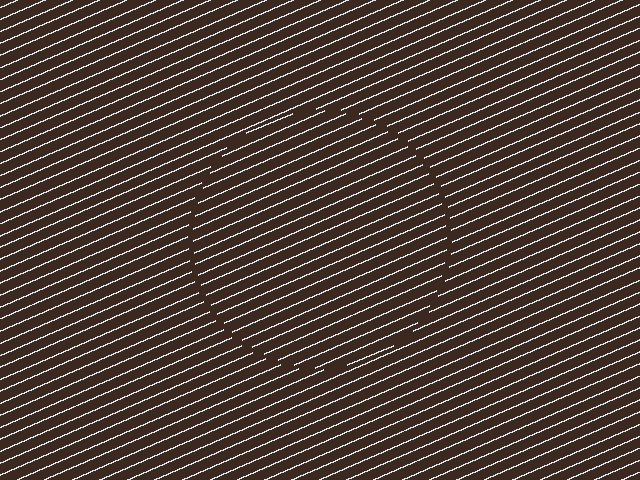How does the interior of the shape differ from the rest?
The interior of the shape contains the same grating, shifted by half a period — the contour is defined by the phase discontinuity where line-ends from the inner and outer gratings abut.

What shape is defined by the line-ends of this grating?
An illusory circle. The interior of the shape contains the same grating, shifted by half a period — the contour is defined by the phase discontinuity where line-ends from the inner and outer gratings abut.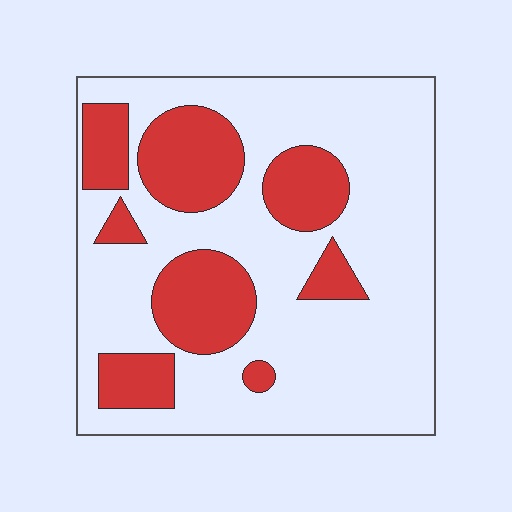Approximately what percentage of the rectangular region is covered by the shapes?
Approximately 30%.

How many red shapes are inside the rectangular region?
8.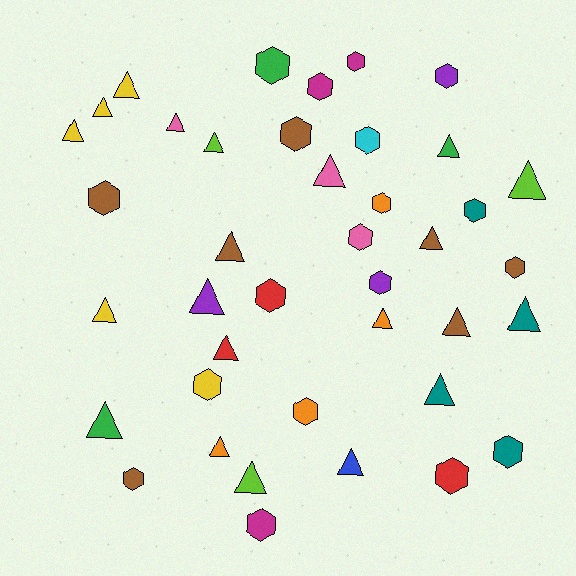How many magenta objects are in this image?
There are 3 magenta objects.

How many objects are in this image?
There are 40 objects.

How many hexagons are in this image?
There are 19 hexagons.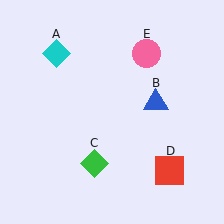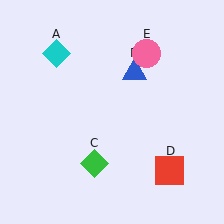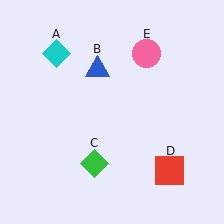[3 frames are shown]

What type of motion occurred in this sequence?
The blue triangle (object B) rotated counterclockwise around the center of the scene.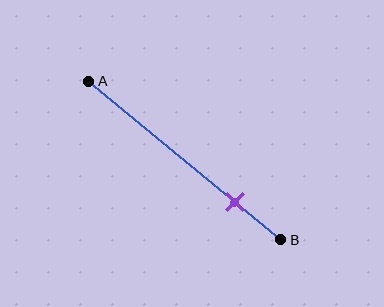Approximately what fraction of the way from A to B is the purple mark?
The purple mark is approximately 75% of the way from A to B.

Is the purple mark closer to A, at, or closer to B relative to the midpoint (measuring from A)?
The purple mark is closer to point B than the midpoint of segment AB.